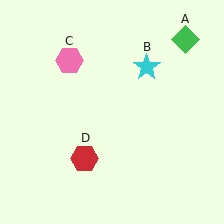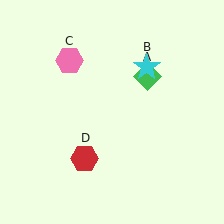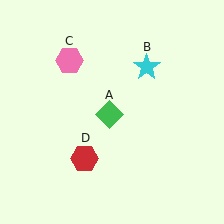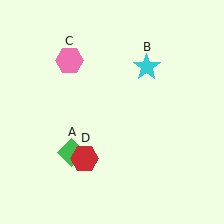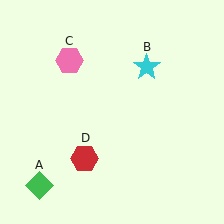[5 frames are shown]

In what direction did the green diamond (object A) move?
The green diamond (object A) moved down and to the left.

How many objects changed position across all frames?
1 object changed position: green diamond (object A).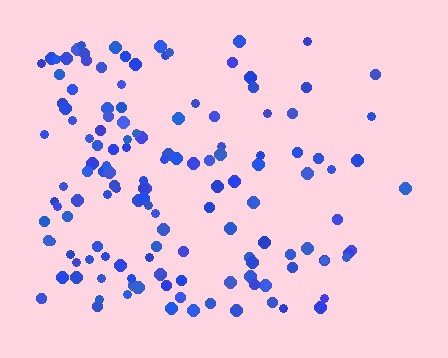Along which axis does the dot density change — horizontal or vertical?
Horizontal.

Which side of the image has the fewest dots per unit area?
The right.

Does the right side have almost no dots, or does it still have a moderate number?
Still a moderate number, just noticeably fewer than the left.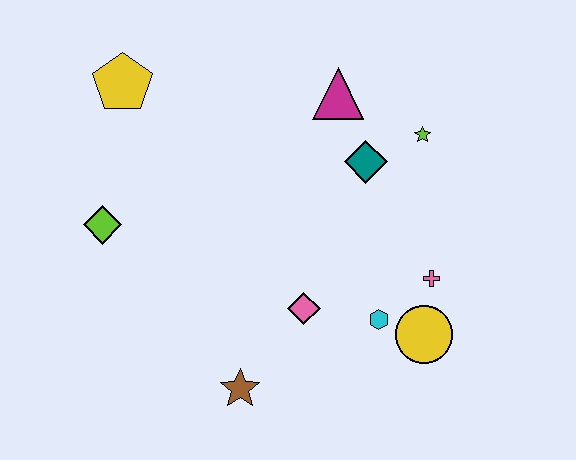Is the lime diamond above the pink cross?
Yes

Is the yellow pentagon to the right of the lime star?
No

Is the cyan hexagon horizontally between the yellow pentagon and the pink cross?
Yes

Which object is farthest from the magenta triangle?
The brown star is farthest from the magenta triangle.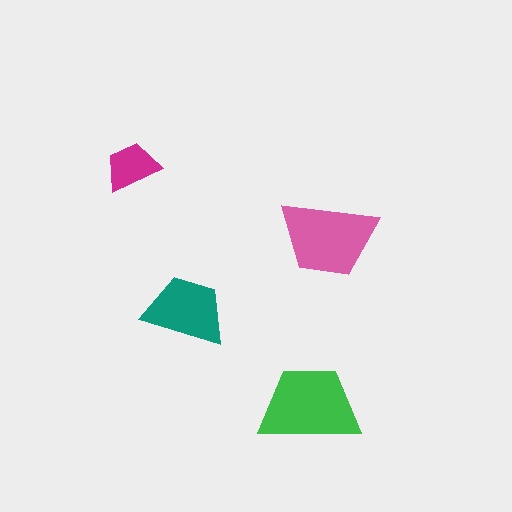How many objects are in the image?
There are 4 objects in the image.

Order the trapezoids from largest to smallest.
the green one, the pink one, the teal one, the magenta one.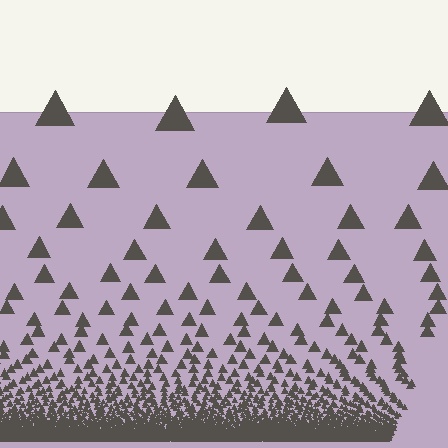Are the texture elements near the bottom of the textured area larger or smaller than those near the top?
Smaller. The gradient is inverted — elements near the bottom are smaller and denser.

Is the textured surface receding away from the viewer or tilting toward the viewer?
The surface appears to tilt toward the viewer. Texture elements get larger and sparser toward the top.